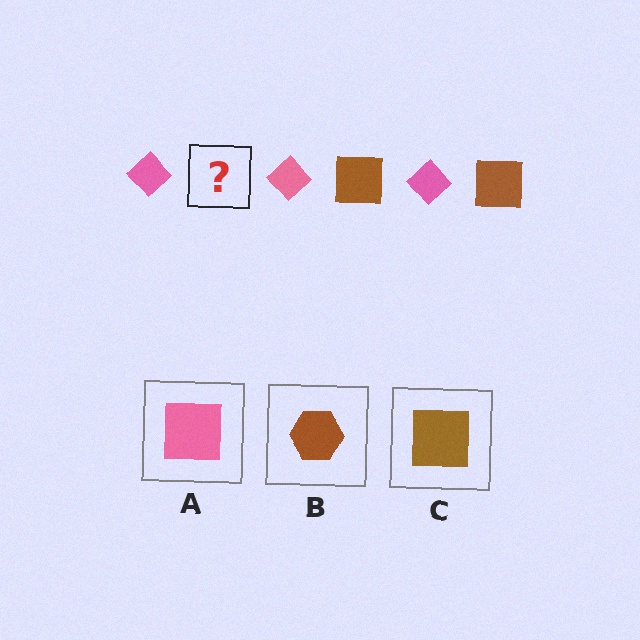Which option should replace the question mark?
Option C.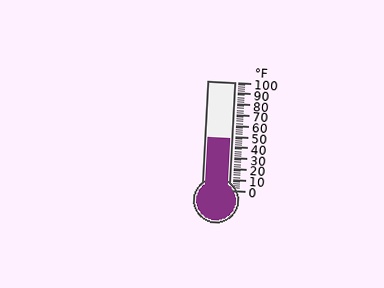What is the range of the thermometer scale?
The thermometer scale ranges from 0°F to 100°F.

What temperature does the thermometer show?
The thermometer shows approximately 48°F.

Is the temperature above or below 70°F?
The temperature is below 70°F.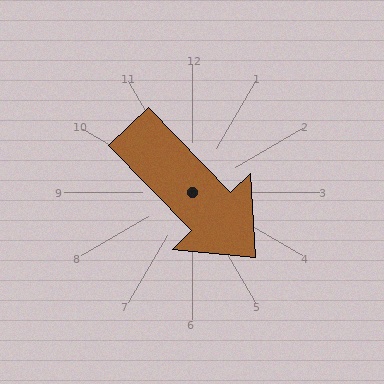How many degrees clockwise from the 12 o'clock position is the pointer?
Approximately 136 degrees.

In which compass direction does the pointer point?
Southeast.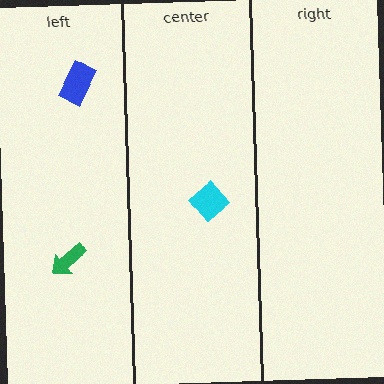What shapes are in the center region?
The cyan diamond.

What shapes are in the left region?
The green arrow, the blue rectangle.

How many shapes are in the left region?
2.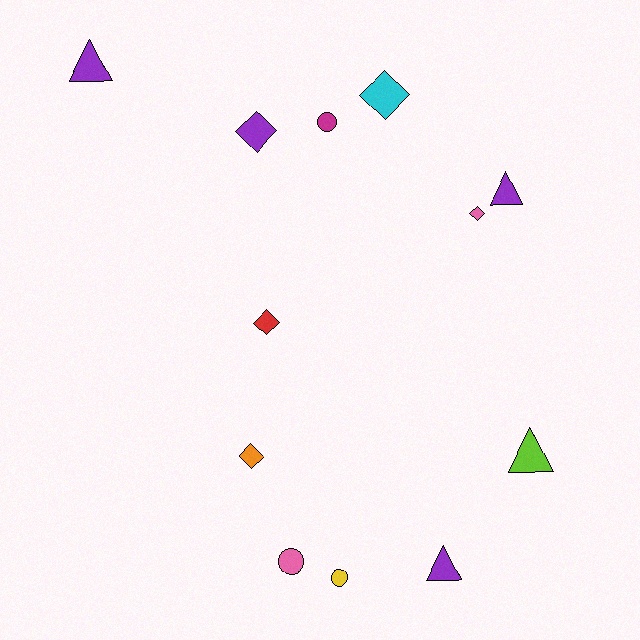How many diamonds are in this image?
There are 5 diamonds.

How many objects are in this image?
There are 12 objects.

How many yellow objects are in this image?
There is 1 yellow object.